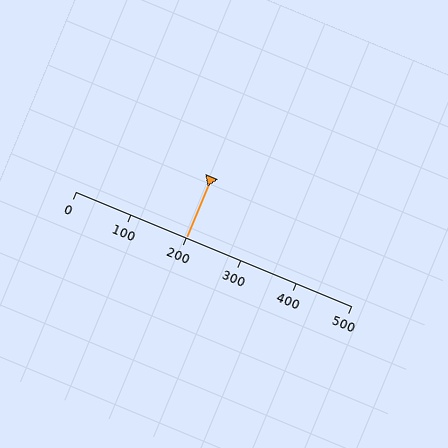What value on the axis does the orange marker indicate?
The marker indicates approximately 200.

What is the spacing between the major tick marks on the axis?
The major ticks are spaced 100 apart.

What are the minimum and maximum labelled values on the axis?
The axis runs from 0 to 500.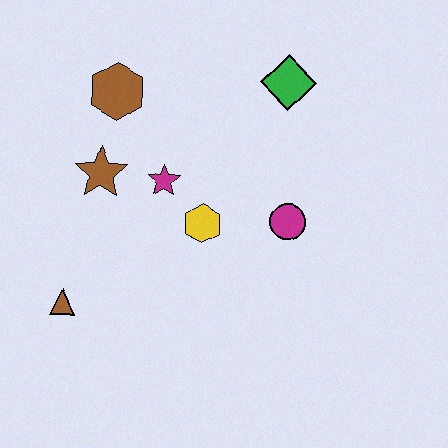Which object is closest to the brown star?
The magenta star is closest to the brown star.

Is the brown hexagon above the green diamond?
No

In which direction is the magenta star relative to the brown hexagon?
The magenta star is below the brown hexagon.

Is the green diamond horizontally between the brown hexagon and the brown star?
No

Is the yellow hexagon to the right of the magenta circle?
No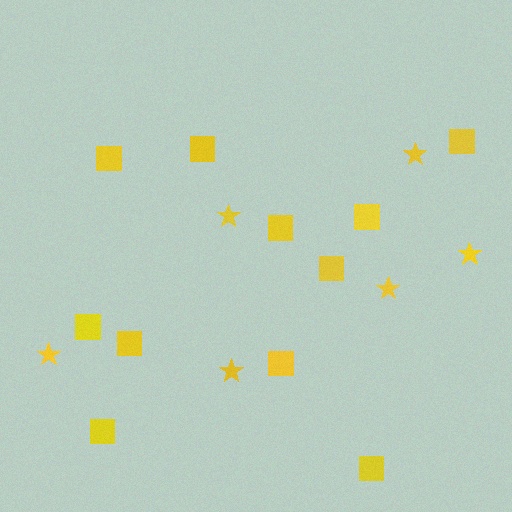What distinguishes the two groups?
There are 2 groups: one group of stars (6) and one group of squares (11).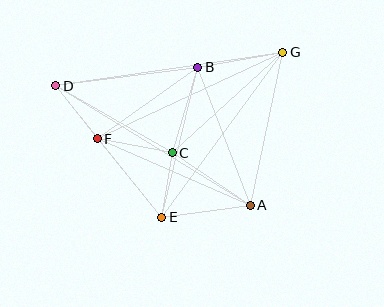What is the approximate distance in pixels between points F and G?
The distance between F and G is approximately 205 pixels.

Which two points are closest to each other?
Points C and E are closest to each other.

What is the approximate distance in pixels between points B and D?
The distance between B and D is approximately 143 pixels.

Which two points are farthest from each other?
Points D and G are farthest from each other.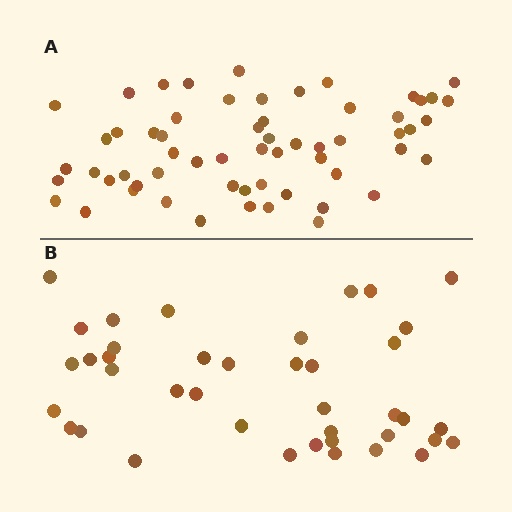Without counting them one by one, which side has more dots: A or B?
Region A (the top region) has more dots.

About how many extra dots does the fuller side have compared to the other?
Region A has approximately 20 more dots than region B.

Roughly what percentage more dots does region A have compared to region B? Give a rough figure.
About 50% more.